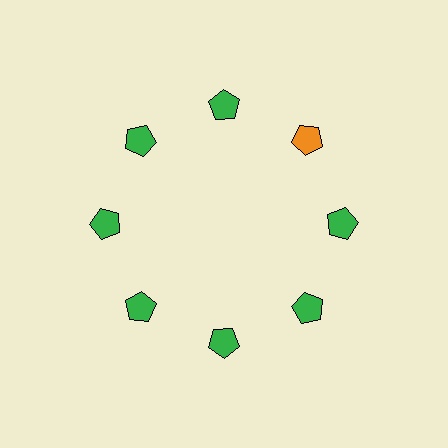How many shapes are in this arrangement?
There are 8 shapes arranged in a ring pattern.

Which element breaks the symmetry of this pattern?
The orange pentagon at roughly the 2 o'clock position breaks the symmetry. All other shapes are green pentagons.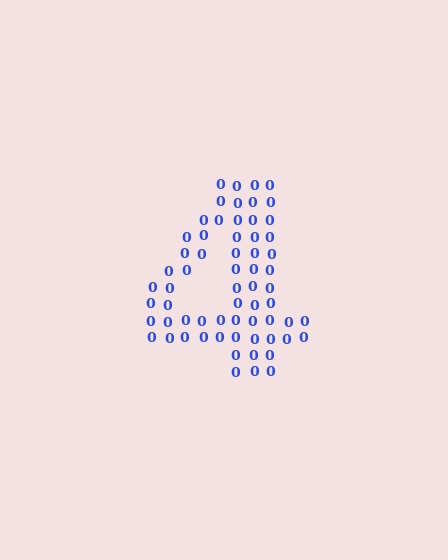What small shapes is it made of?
It is made of small digit 0's.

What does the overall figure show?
The overall figure shows the digit 4.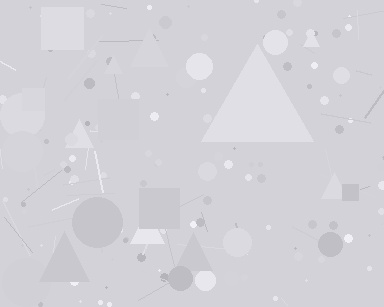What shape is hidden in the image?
A triangle is hidden in the image.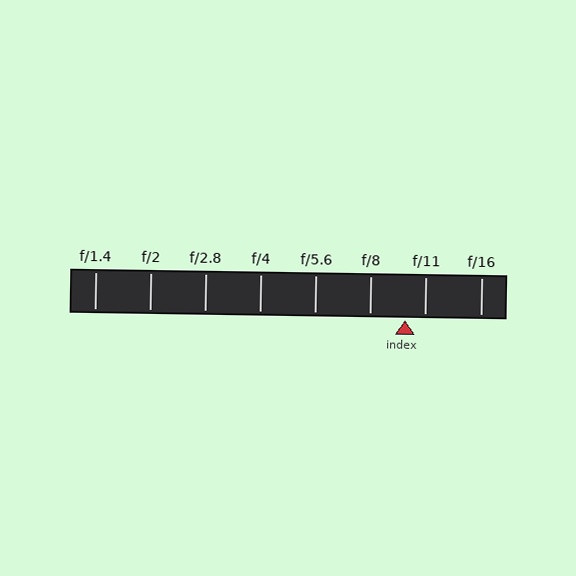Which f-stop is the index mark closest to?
The index mark is closest to f/11.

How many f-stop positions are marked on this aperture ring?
There are 8 f-stop positions marked.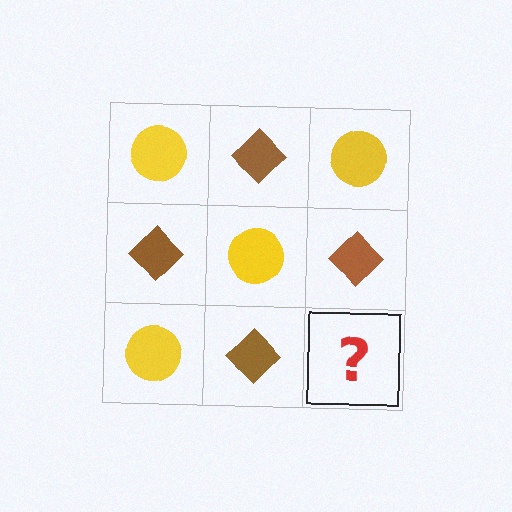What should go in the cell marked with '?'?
The missing cell should contain a yellow circle.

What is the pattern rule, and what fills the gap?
The rule is that it alternates yellow circle and brown diamond in a checkerboard pattern. The gap should be filled with a yellow circle.